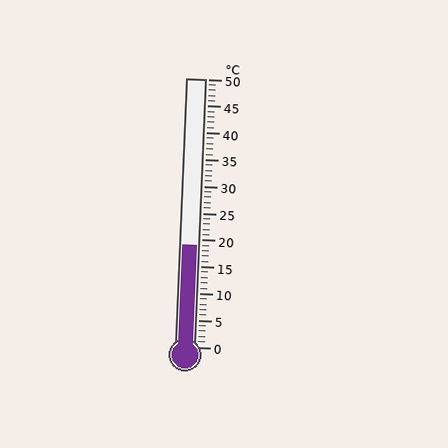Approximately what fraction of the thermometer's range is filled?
The thermometer is filled to approximately 40% of its range.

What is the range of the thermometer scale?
The thermometer scale ranges from 0°C to 50°C.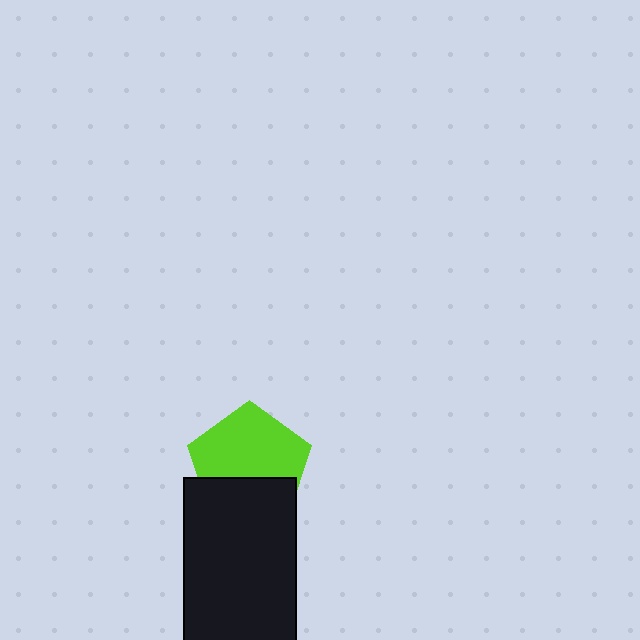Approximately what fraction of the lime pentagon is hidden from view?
Roughly 37% of the lime pentagon is hidden behind the black rectangle.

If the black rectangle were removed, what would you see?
You would see the complete lime pentagon.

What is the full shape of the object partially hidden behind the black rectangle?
The partially hidden object is a lime pentagon.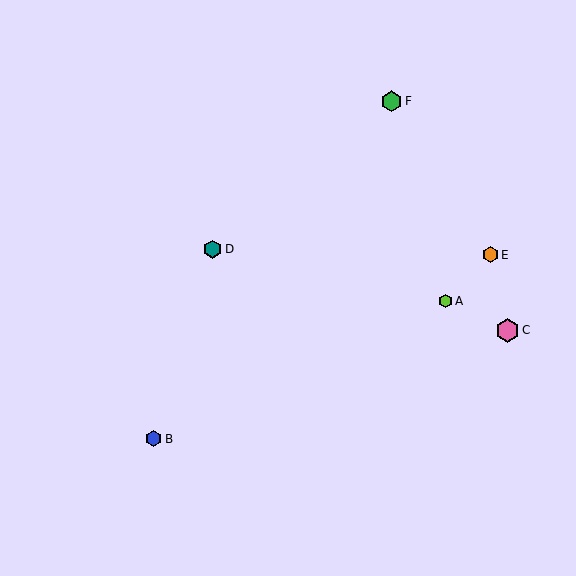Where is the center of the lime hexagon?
The center of the lime hexagon is at (445, 301).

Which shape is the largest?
The pink hexagon (labeled C) is the largest.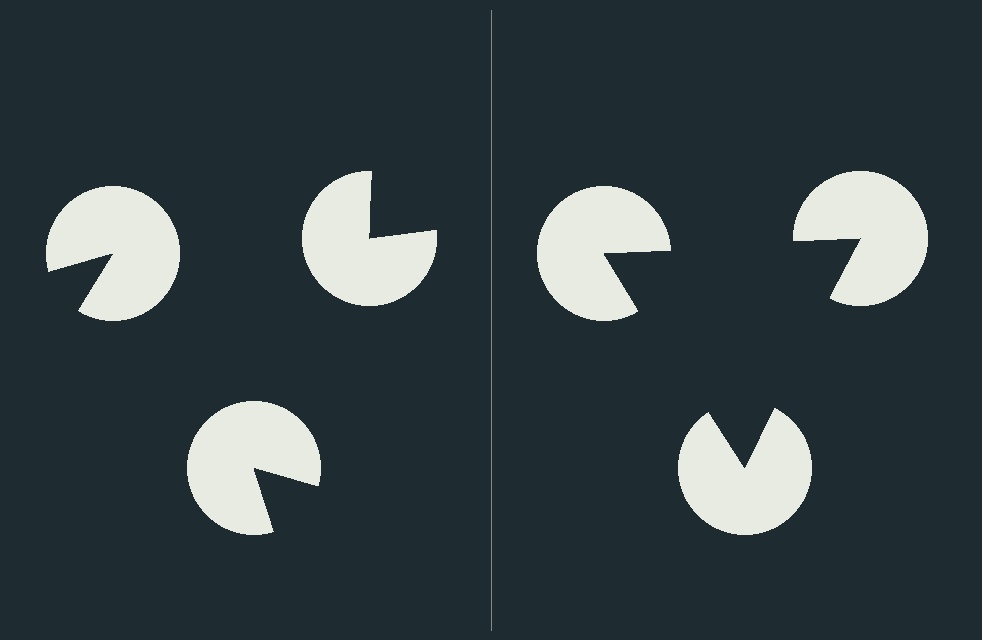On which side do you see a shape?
An illusory triangle appears on the right side. On the left side the wedge cuts are rotated, so no coherent shape forms.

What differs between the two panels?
The pac-man discs are positioned identically on both sides; only the wedge orientations differ. On the right they align to a triangle; on the left they are misaligned.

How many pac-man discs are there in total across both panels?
6 — 3 on each side.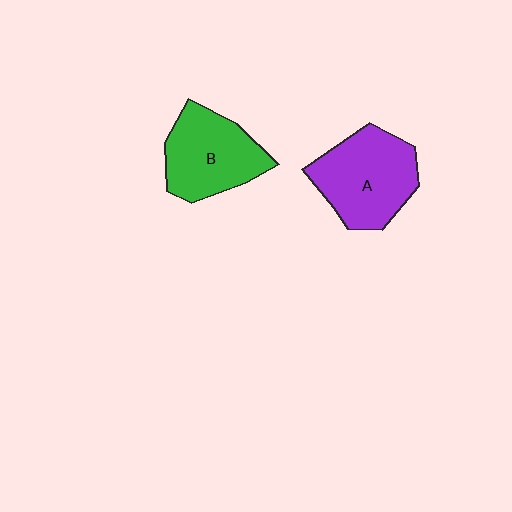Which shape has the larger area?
Shape A (purple).